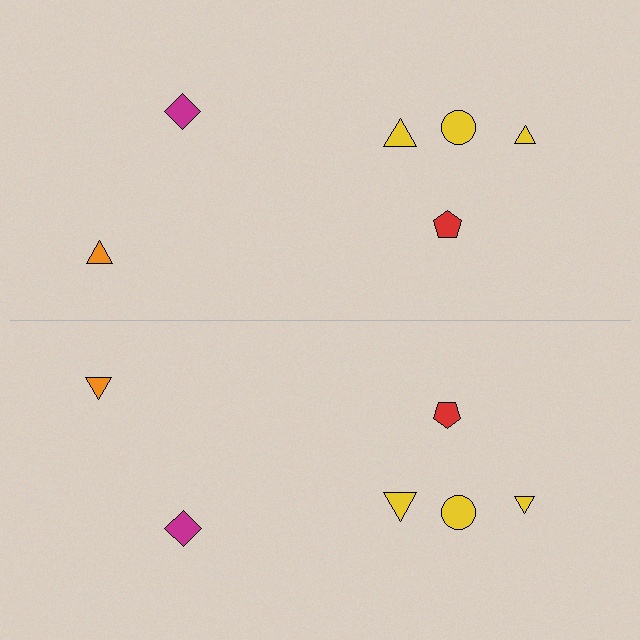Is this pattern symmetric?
Yes, this pattern has bilateral (reflection) symmetry.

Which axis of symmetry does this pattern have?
The pattern has a horizontal axis of symmetry running through the center of the image.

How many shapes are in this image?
There are 12 shapes in this image.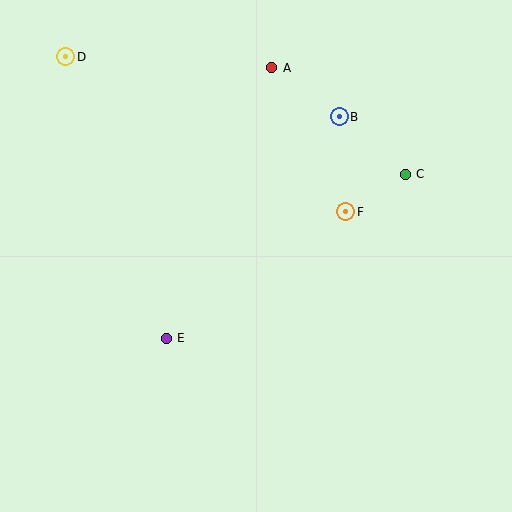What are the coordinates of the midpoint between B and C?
The midpoint between B and C is at (372, 146).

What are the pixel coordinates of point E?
Point E is at (166, 338).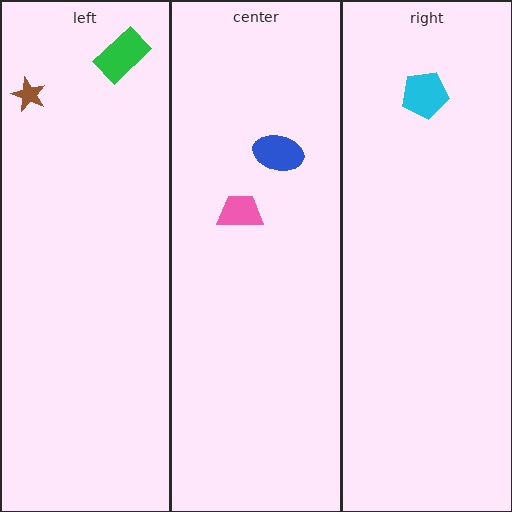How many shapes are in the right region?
1.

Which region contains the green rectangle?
The left region.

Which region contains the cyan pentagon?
The right region.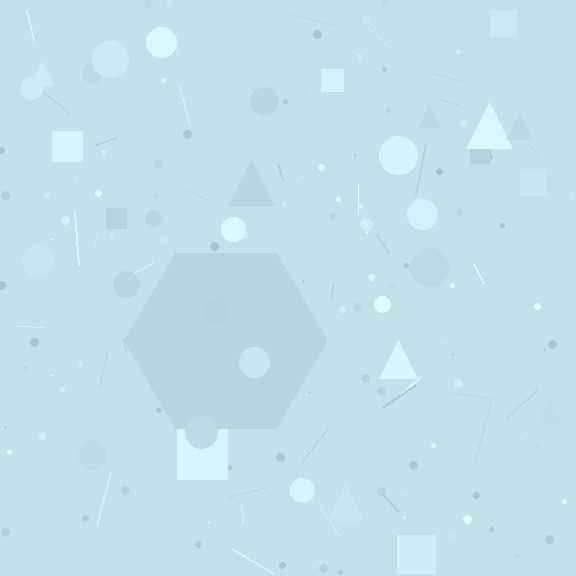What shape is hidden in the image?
A hexagon is hidden in the image.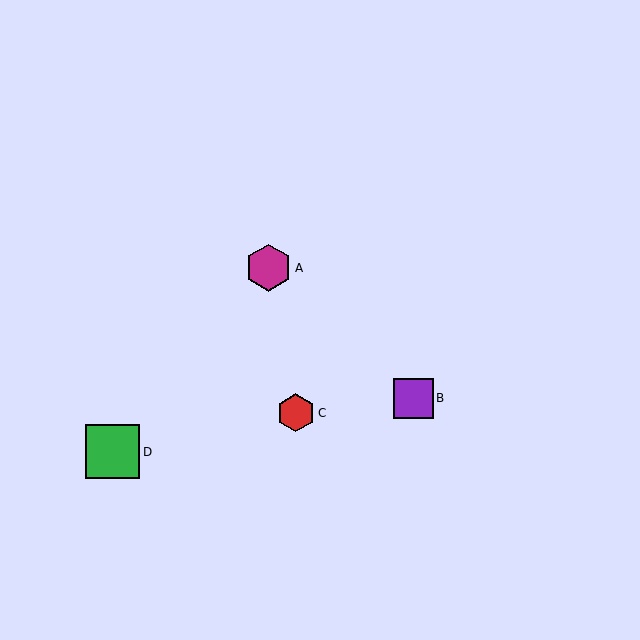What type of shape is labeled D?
Shape D is a green square.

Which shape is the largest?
The green square (labeled D) is the largest.